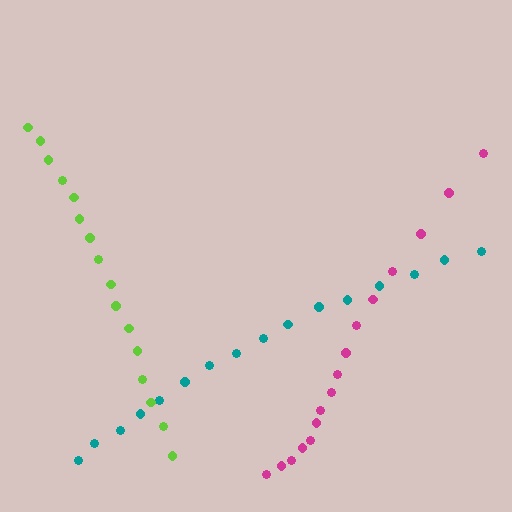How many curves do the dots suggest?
There are 3 distinct paths.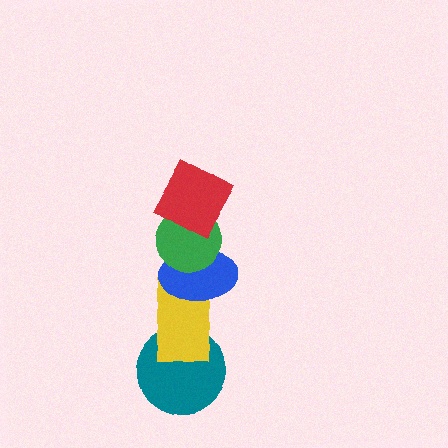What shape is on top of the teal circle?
The yellow rectangle is on top of the teal circle.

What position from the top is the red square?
The red square is 1st from the top.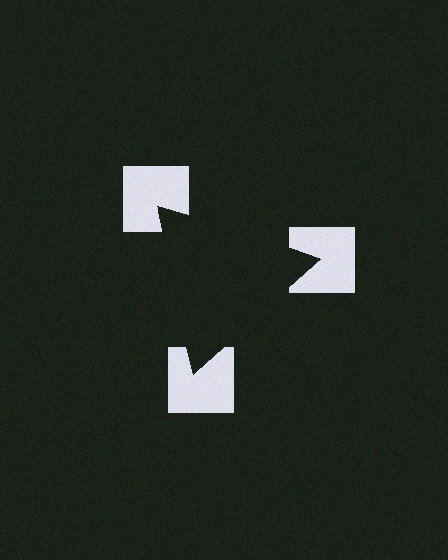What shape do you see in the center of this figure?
An illusory triangle — its edges are inferred from the aligned wedge cuts in the notched squares, not physically drawn.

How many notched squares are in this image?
There are 3 — one at each vertex of the illusory triangle.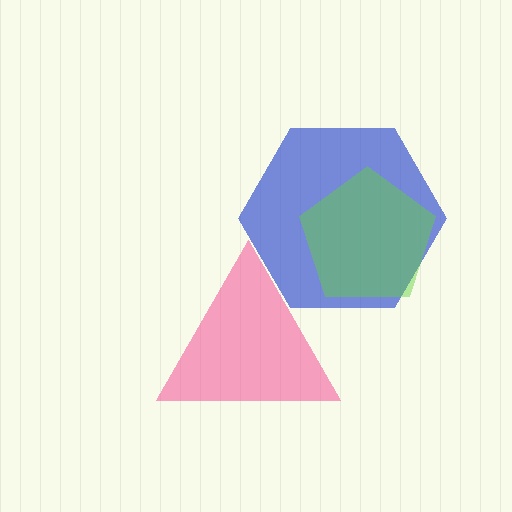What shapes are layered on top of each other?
The layered shapes are: a blue hexagon, a pink triangle, a lime pentagon.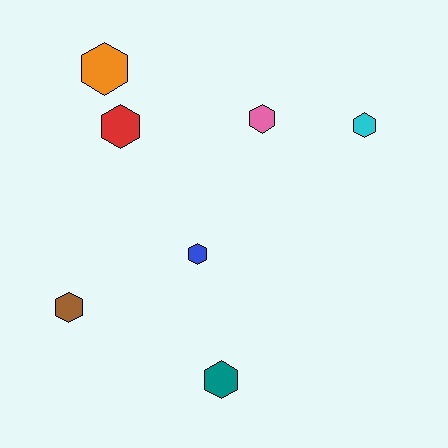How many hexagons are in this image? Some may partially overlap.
There are 7 hexagons.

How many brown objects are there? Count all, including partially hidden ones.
There is 1 brown object.